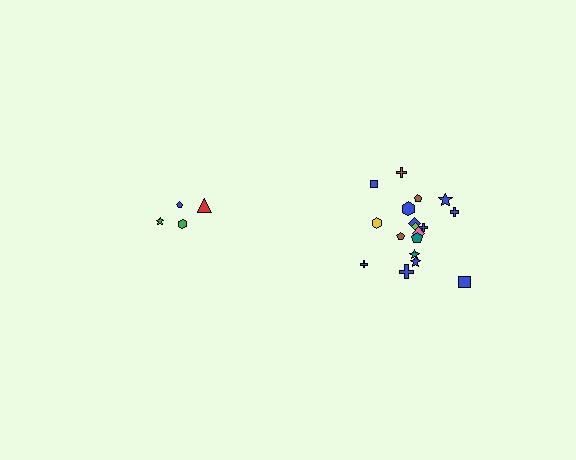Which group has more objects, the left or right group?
The right group.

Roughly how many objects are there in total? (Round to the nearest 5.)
Roughly 20 objects in total.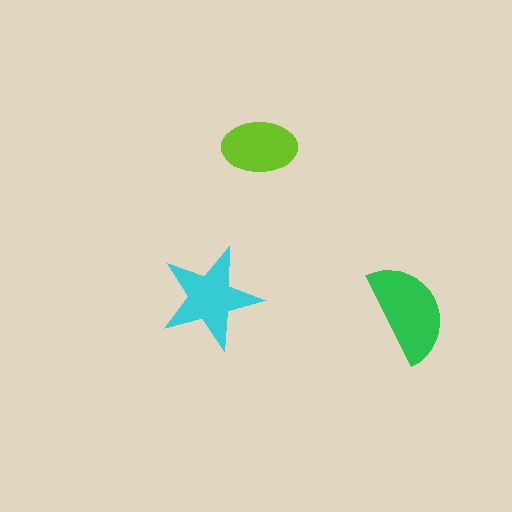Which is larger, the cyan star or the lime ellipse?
The cyan star.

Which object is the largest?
The green semicircle.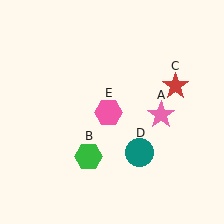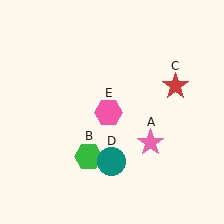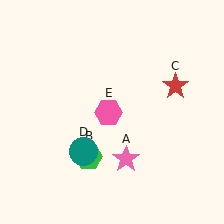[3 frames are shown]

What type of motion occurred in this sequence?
The pink star (object A), teal circle (object D) rotated clockwise around the center of the scene.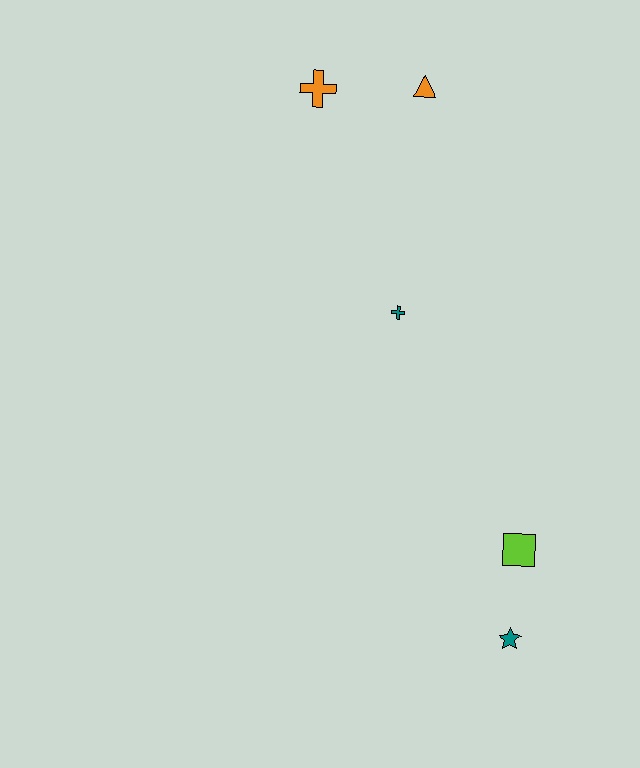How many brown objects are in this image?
There are no brown objects.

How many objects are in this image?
There are 5 objects.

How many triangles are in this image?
There is 1 triangle.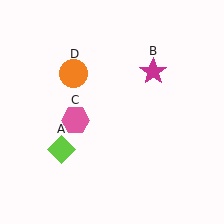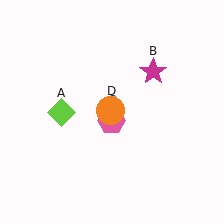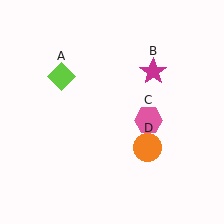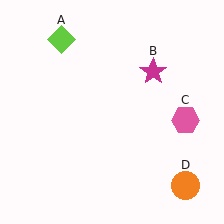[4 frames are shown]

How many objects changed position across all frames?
3 objects changed position: lime diamond (object A), pink hexagon (object C), orange circle (object D).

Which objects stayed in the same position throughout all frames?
Magenta star (object B) remained stationary.